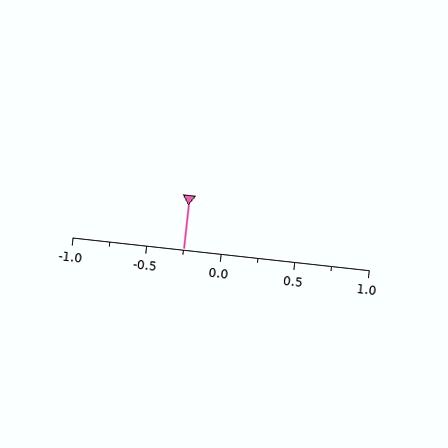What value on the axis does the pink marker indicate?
The marker indicates approximately -0.25.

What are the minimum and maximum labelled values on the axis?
The axis runs from -1.0 to 1.0.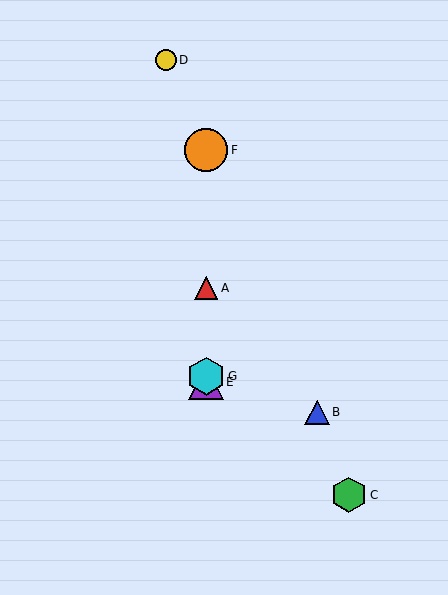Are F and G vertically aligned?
Yes, both are at x≈206.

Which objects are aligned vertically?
Objects A, E, F, G are aligned vertically.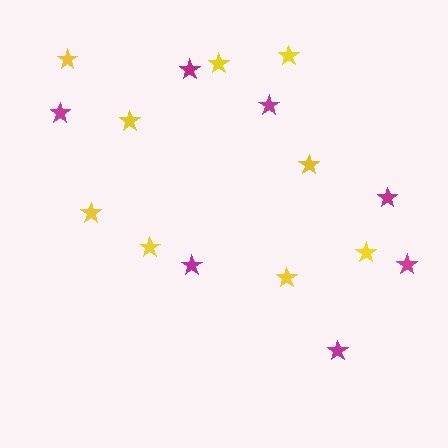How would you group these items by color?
There are 2 groups: one group of yellow stars (9) and one group of magenta stars (7).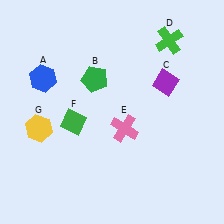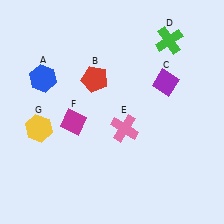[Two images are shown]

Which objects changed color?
B changed from green to red. F changed from green to magenta.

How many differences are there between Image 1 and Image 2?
There are 2 differences between the two images.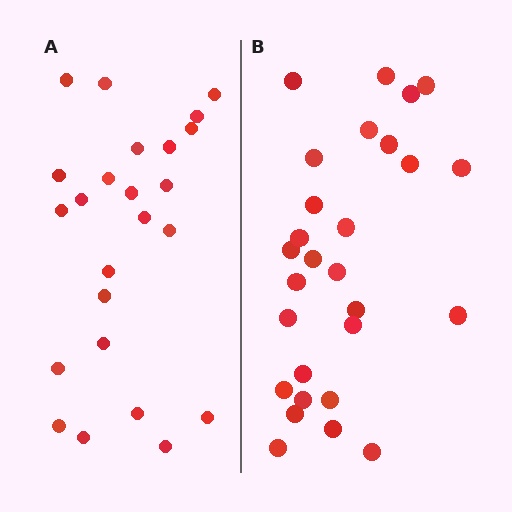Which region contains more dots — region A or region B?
Region B (the right region) has more dots.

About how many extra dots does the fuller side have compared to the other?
Region B has about 4 more dots than region A.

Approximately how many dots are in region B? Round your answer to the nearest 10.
About 30 dots. (The exact count is 28, which rounds to 30.)